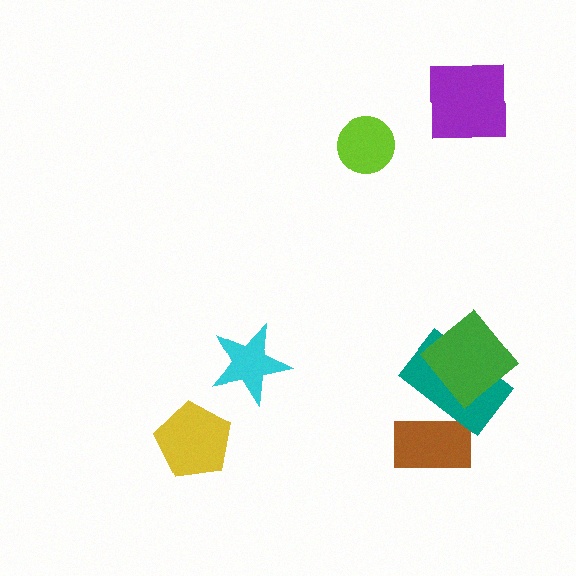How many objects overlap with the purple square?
0 objects overlap with the purple square.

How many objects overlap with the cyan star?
0 objects overlap with the cyan star.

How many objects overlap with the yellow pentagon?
0 objects overlap with the yellow pentagon.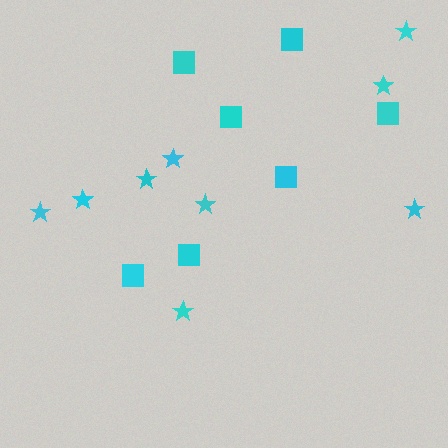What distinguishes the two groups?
There are 2 groups: one group of stars (9) and one group of squares (7).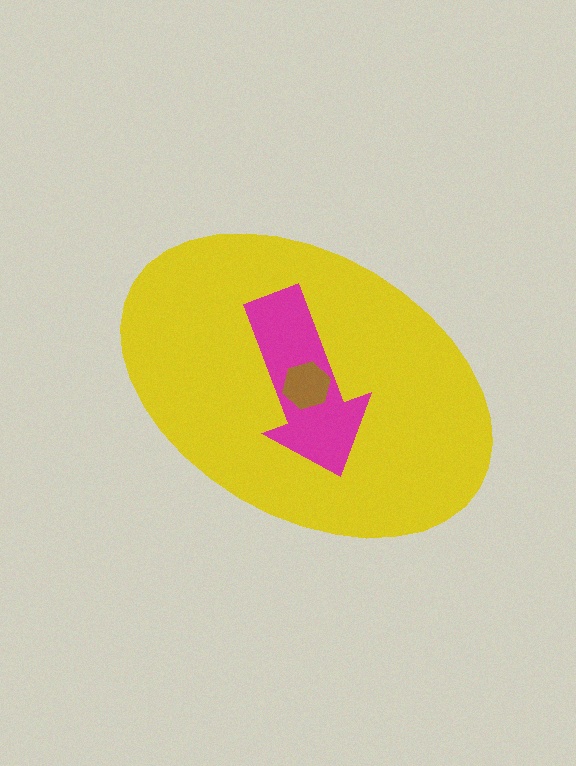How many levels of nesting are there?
3.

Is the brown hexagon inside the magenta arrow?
Yes.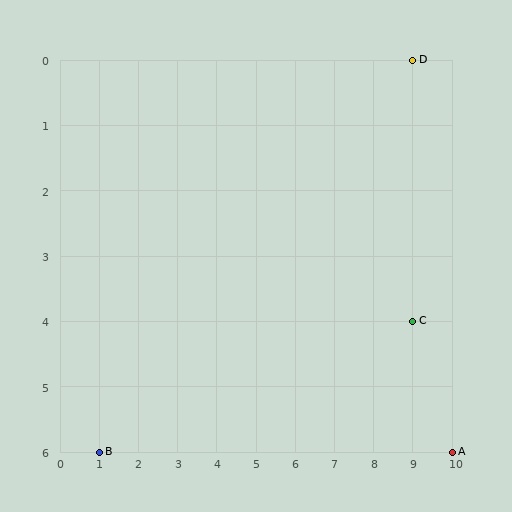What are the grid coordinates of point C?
Point C is at grid coordinates (9, 4).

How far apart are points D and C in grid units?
Points D and C are 4 rows apart.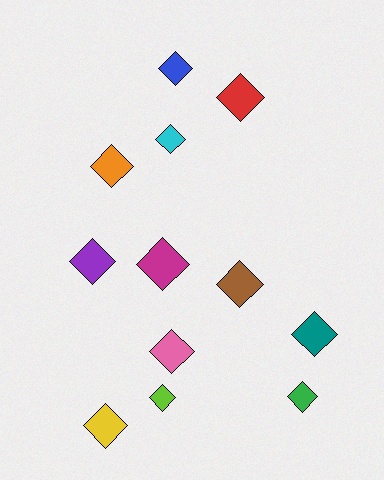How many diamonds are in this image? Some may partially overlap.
There are 12 diamonds.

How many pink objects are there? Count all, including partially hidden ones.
There is 1 pink object.